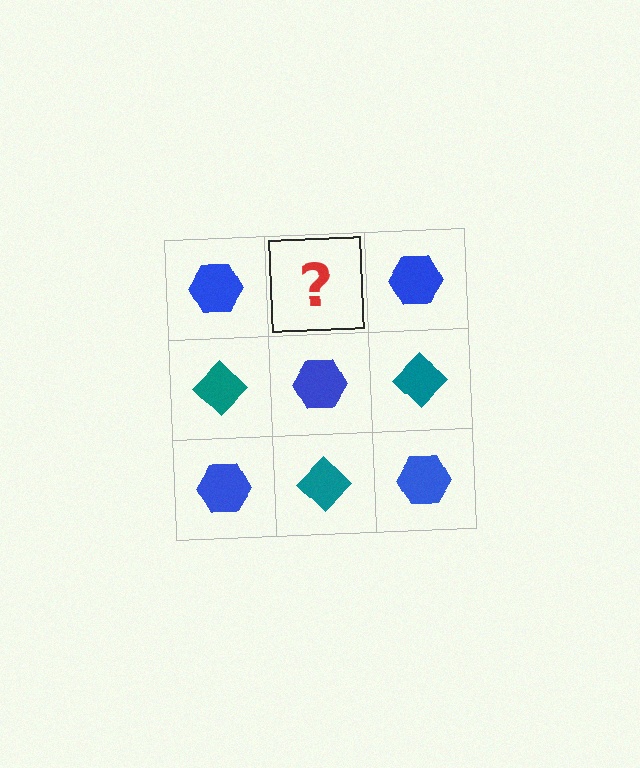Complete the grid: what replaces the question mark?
The question mark should be replaced with a teal diamond.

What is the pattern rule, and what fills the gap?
The rule is that it alternates blue hexagon and teal diamond in a checkerboard pattern. The gap should be filled with a teal diamond.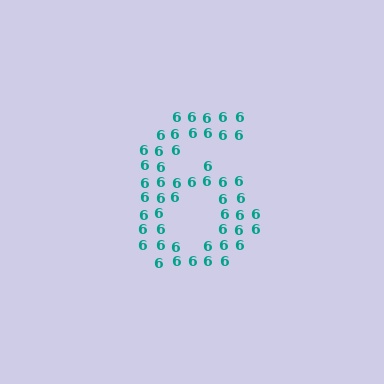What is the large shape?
The large shape is the digit 6.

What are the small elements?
The small elements are digit 6's.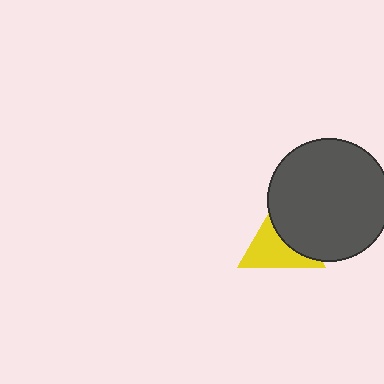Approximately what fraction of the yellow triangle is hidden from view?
Roughly 44% of the yellow triangle is hidden behind the dark gray circle.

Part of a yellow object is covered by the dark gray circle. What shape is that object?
It is a triangle.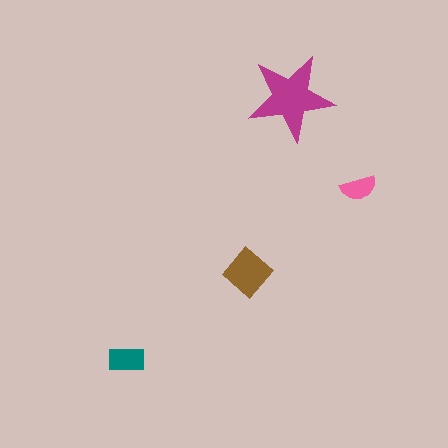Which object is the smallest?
The pink semicircle.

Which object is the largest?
The magenta star.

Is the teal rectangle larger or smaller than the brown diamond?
Smaller.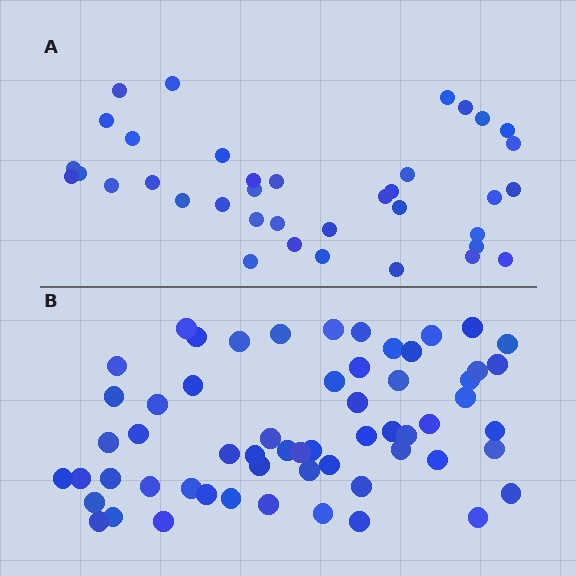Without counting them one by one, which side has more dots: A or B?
Region B (the bottom region) has more dots.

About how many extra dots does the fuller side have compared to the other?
Region B has approximately 20 more dots than region A.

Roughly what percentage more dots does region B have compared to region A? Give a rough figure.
About 60% more.